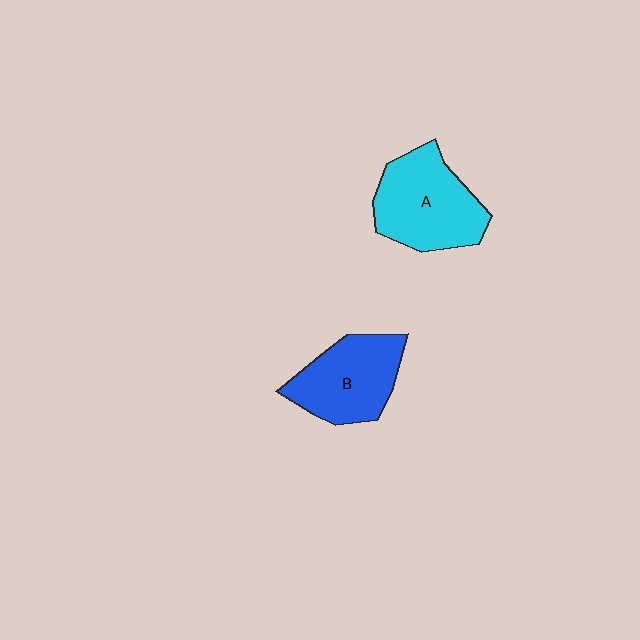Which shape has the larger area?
Shape A (cyan).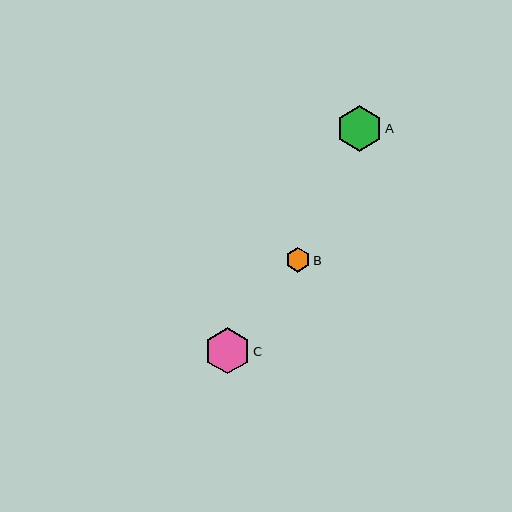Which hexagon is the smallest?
Hexagon B is the smallest with a size of approximately 25 pixels.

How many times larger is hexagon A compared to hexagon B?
Hexagon A is approximately 1.9 times the size of hexagon B.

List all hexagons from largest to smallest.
From largest to smallest: C, A, B.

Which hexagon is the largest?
Hexagon C is the largest with a size of approximately 46 pixels.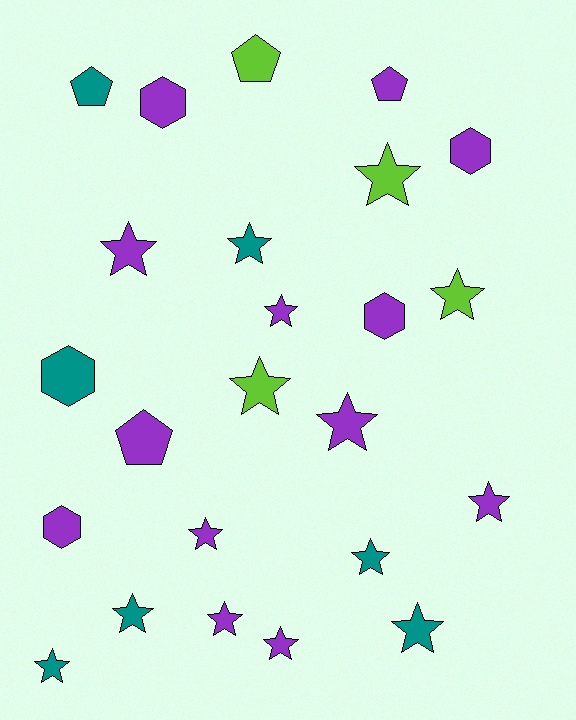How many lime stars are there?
There are 3 lime stars.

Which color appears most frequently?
Purple, with 13 objects.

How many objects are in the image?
There are 24 objects.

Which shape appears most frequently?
Star, with 15 objects.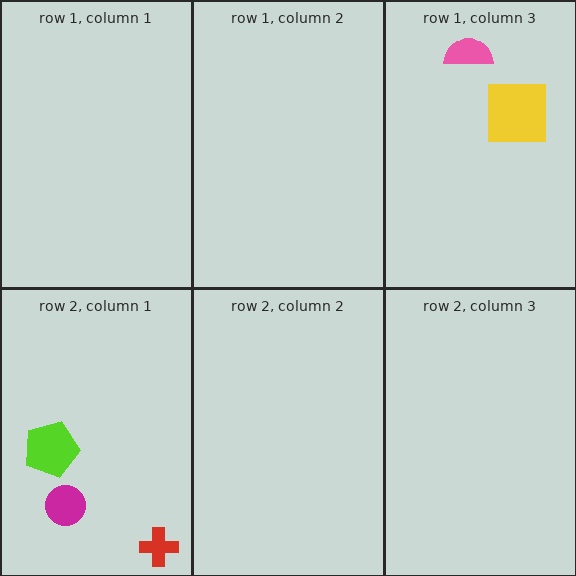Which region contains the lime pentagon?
The row 2, column 1 region.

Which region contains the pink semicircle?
The row 1, column 3 region.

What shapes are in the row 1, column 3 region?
The yellow square, the pink semicircle.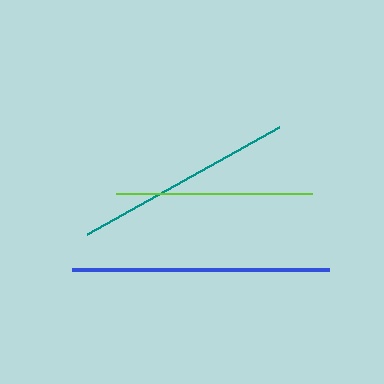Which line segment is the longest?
The blue line is the longest at approximately 258 pixels.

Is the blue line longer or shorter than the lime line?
The blue line is longer than the lime line.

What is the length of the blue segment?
The blue segment is approximately 258 pixels long.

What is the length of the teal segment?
The teal segment is approximately 220 pixels long.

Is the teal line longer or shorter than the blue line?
The blue line is longer than the teal line.